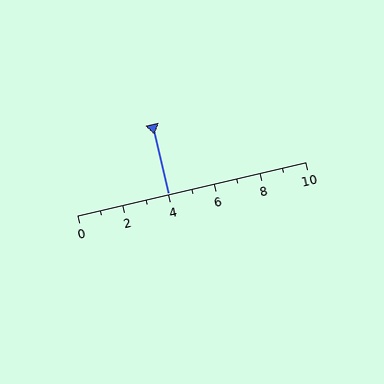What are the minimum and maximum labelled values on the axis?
The axis runs from 0 to 10.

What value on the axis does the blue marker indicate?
The marker indicates approximately 4.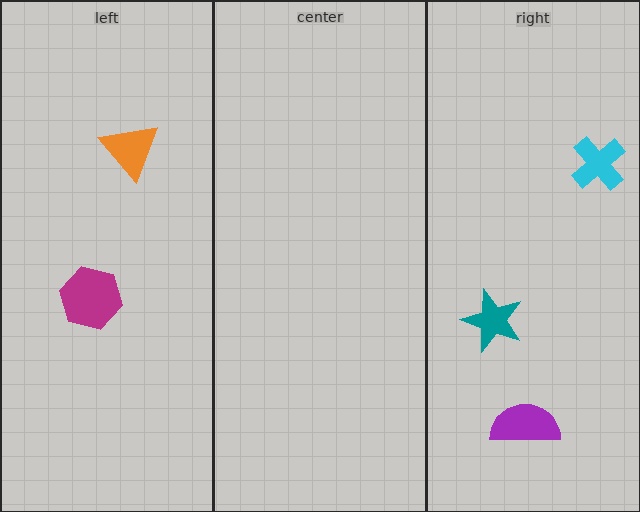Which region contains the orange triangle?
The left region.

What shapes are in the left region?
The orange triangle, the magenta hexagon.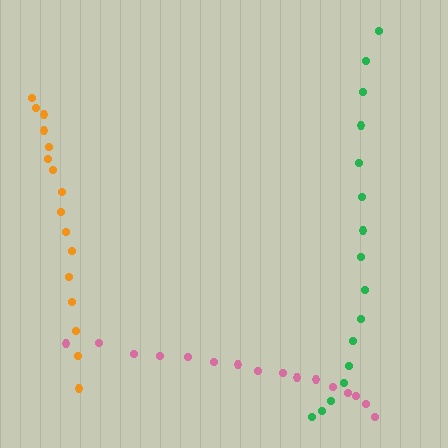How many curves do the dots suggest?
There are 3 distinct paths.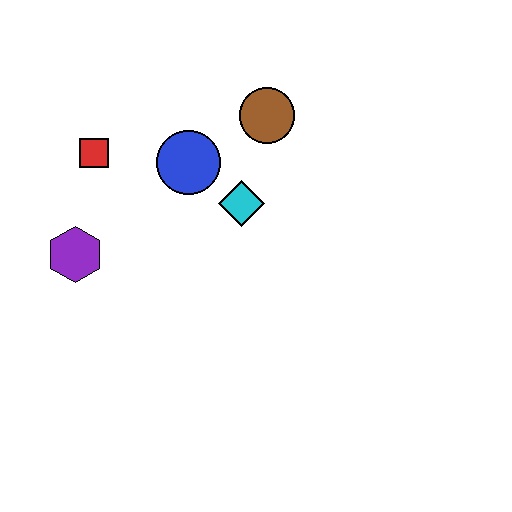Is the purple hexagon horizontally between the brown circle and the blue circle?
No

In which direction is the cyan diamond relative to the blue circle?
The cyan diamond is to the right of the blue circle.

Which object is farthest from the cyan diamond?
The purple hexagon is farthest from the cyan diamond.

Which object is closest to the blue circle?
The cyan diamond is closest to the blue circle.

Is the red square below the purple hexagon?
No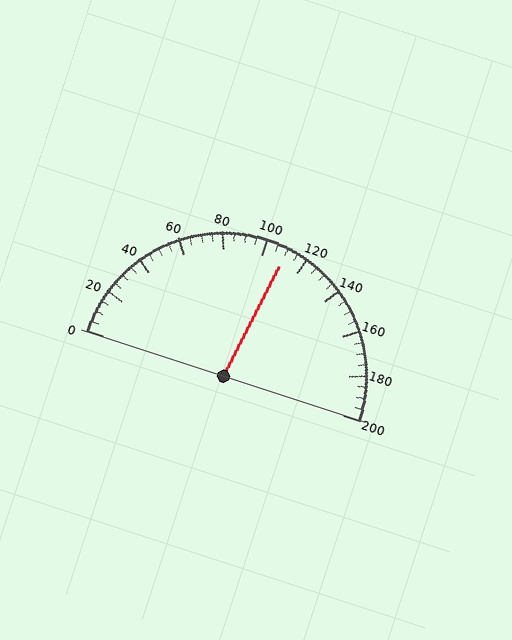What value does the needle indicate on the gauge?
The needle indicates approximately 110.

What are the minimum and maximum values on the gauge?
The gauge ranges from 0 to 200.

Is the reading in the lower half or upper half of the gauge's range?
The reading is in the upper half of the range (0 to 200).